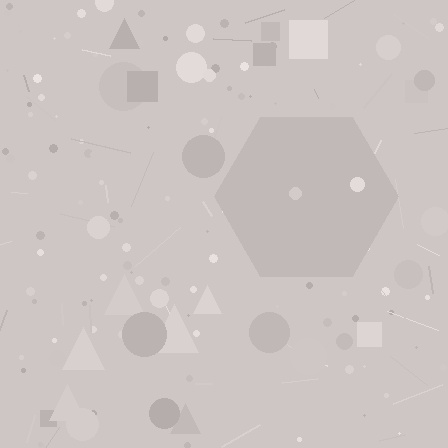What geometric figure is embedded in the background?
A hexagon is embedded in the background.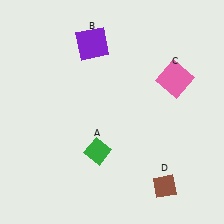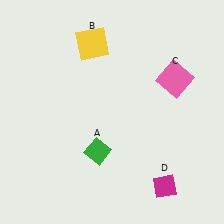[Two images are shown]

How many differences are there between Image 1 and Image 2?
There are 2 differences between the two images.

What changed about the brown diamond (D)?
In Image 1, D is brown. In Image 2, it changed to magenta.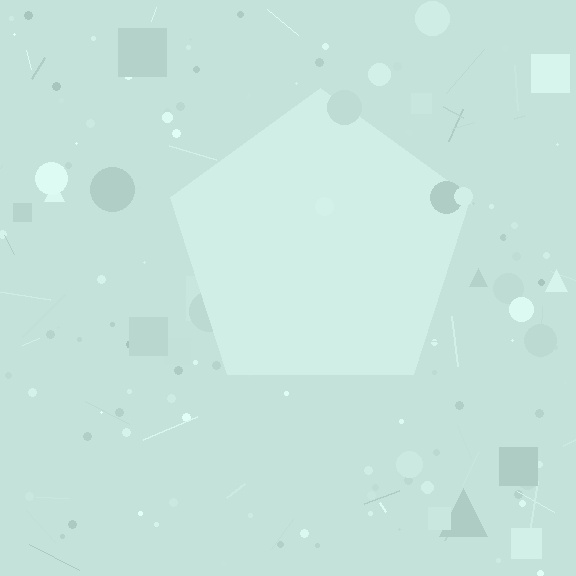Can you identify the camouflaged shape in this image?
The camouflaged shape is a pentagon.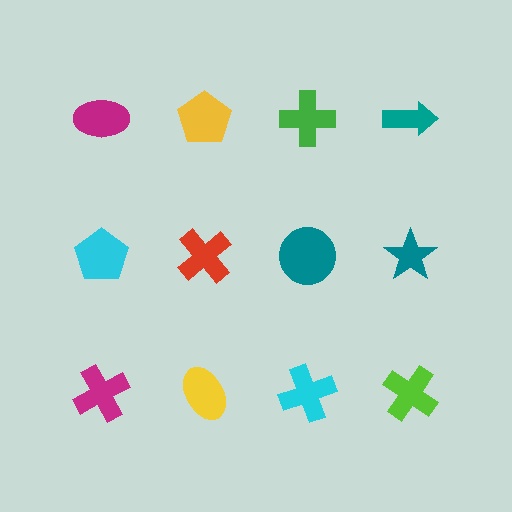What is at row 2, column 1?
A cyan pentagon.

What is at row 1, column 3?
A green cross.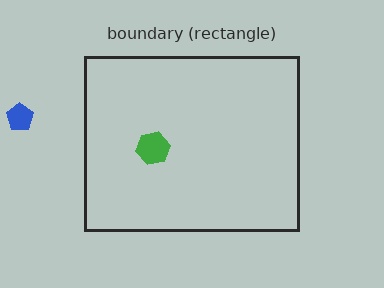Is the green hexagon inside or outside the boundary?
Inside.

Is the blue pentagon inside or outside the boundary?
Outside.